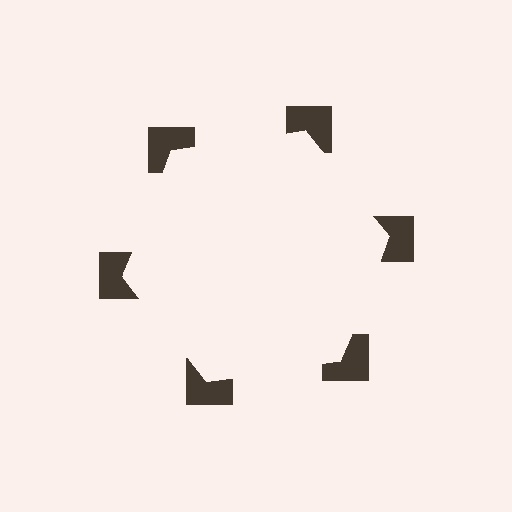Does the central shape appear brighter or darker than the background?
It typically appears slightly brighter than the background, even though no actual brightness change is drawn.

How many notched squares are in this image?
There are 6 — one at each vertex of the illusory hexagon.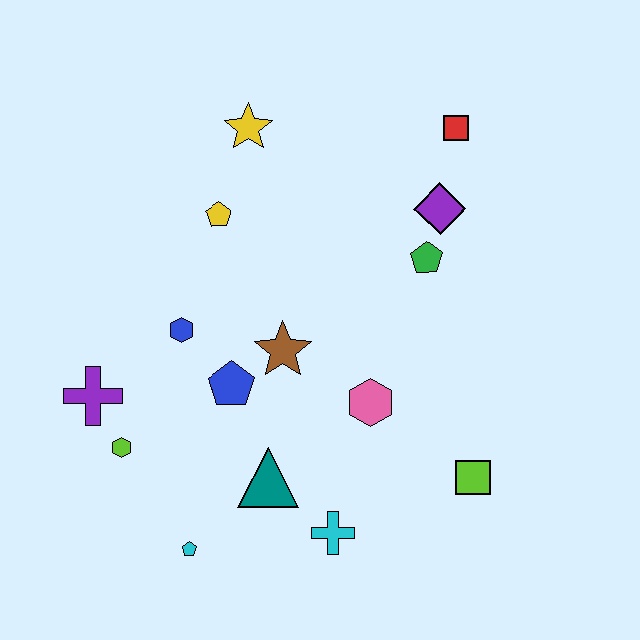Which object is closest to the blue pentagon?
The brown star is closest to the blue pentagon.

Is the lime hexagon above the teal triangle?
Yes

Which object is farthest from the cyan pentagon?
The red square is farthest from the cyan pentagon.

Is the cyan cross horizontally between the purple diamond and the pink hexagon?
No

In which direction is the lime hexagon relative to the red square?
The lime hexagon is to the left of the red square.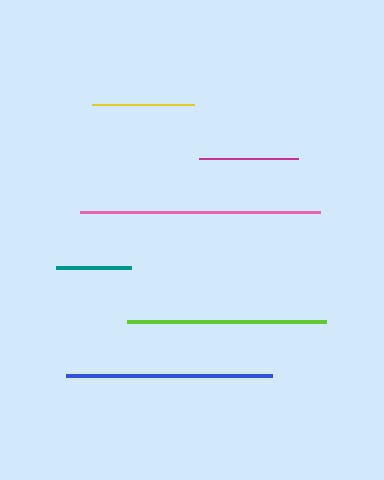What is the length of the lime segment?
The lime segment is approximately 200 pixels long.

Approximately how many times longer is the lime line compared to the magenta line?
The lime line is approximately 2.0 times the length of the magenta line.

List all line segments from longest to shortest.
From longest to shortest: pink, blue, lime, yellow, magenta, teal.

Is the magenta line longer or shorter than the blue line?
The blue line is longer than the magenta line.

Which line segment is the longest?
The pink line is the longest at approximately 240 pixels.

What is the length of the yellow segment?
The yellow segment is approximately 101 pixels long.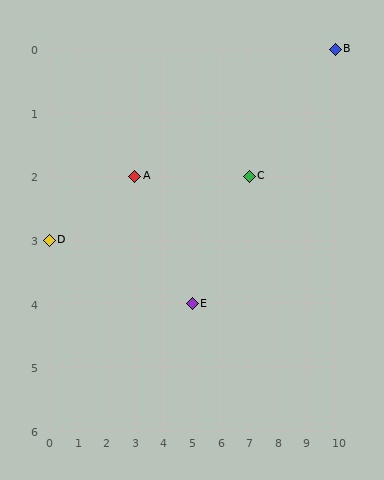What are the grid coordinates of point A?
Point A is at grid coordinates (3, 2).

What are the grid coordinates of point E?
Point E is at grid coordinates (5, 4).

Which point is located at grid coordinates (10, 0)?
Point B is at (10, 0).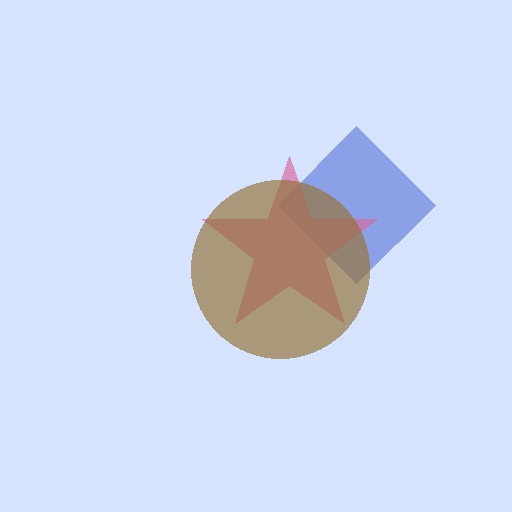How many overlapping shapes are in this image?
There are 3 overlapping shapes in the image.